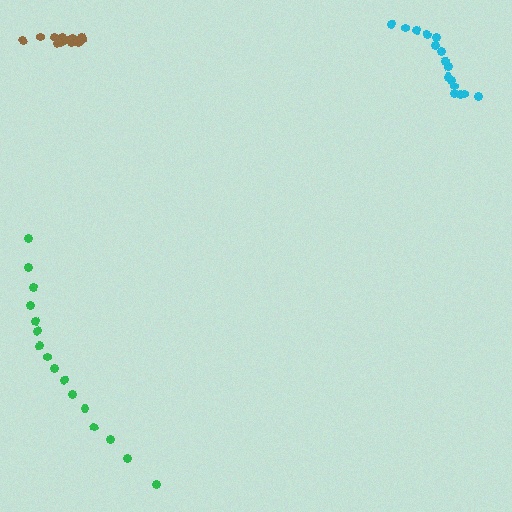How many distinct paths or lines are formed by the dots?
There are 3 distinct paths.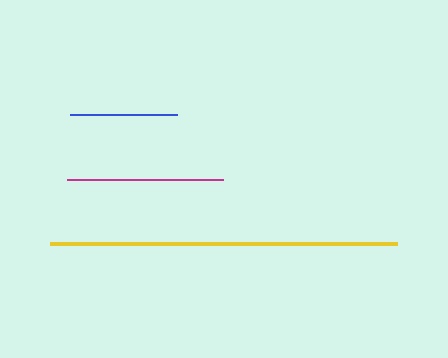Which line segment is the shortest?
The blue line is the shortest at approximately 107 pixels.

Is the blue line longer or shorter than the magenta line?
The magenta line is longer than the blue line.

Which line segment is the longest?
The yellow line is the longest at approximately 348 pixels.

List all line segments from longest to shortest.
From longest to shortest: yellow, magenta, blue.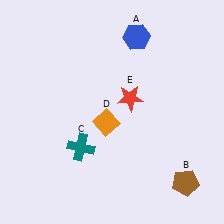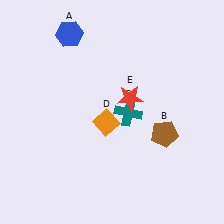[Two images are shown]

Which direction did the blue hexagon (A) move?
The blue hexagon (A) moved left.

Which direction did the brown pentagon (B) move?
The brown pentagon (B) moved up.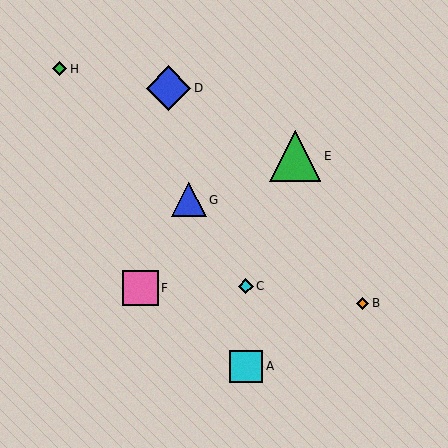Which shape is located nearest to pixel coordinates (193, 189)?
The blue triangle (labeled G) at (189, 200) is nearest to that location.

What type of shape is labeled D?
Shape D is a blue diamond.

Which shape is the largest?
The green triangle (labeled E) is the largest.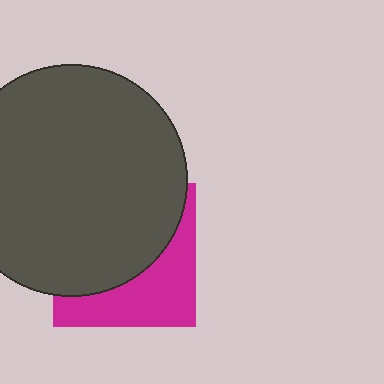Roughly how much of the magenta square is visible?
A small part of it is visible (roughly 40%).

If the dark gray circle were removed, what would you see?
You would see the complete magenta square.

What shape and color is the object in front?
The object in front is a dark gray circle.